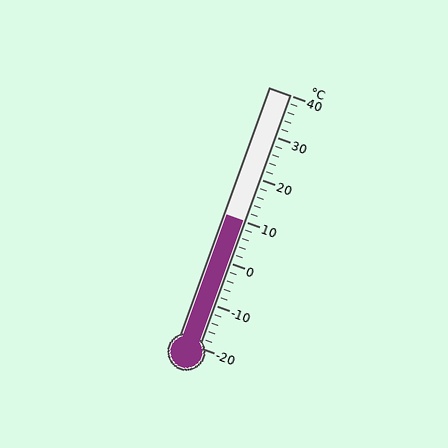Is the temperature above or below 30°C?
The temperature is below 30°C.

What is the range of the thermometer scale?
The thermometer scale ranges from -20°C to 40°C.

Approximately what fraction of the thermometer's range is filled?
The thermometer is filled to approximately 50% of its range.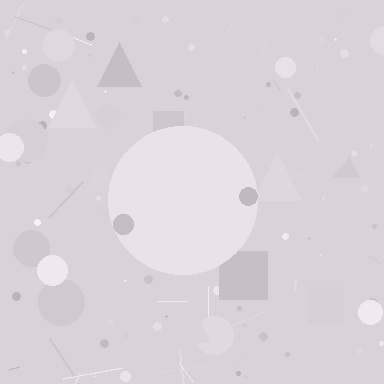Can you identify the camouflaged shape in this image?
The camouflaged shape is a circle.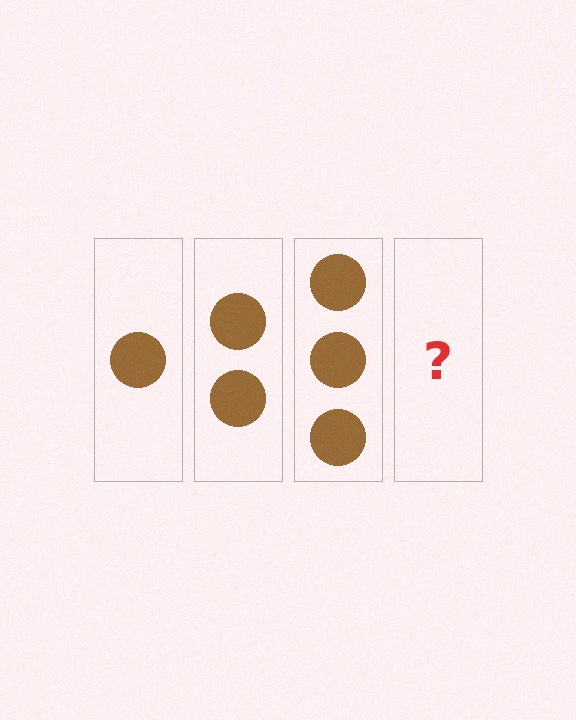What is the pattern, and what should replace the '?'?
The pattern is that each step adds one more circle. The '?' should be 4 circles.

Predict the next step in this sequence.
The next step is 4 circles.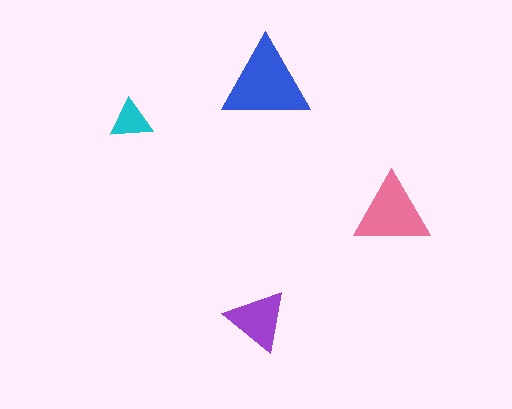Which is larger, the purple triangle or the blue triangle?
The blue one.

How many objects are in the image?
There are 4 objects in the image.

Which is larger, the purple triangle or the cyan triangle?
The purple one.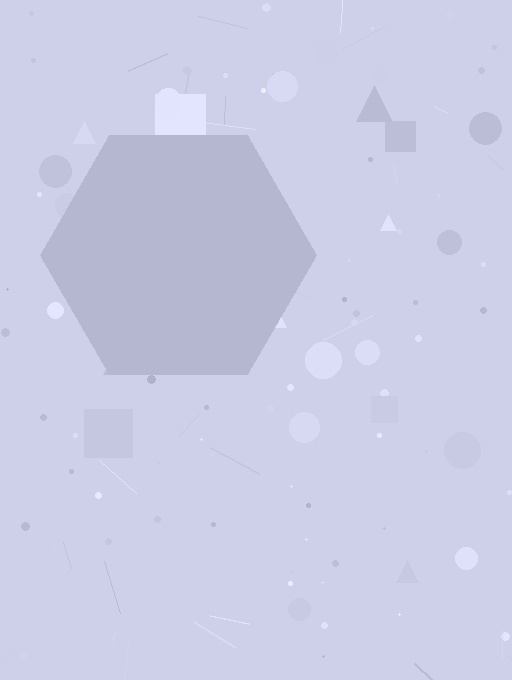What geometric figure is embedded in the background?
A hexagon is embedded in the background.